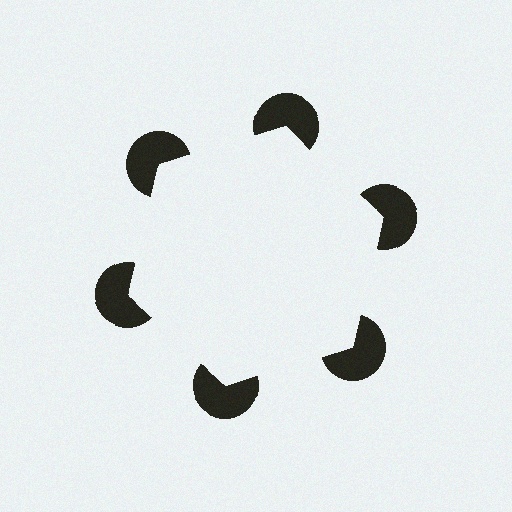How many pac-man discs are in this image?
There are 6 — one at each vertex of the illusory hexagon.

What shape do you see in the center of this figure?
An illusory hexagon — its edges are inferred from the aligned wedge cuts in the pac-man discs, not physically drawn.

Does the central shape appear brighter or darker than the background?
It typically appears slightly brighter than the background, even though no actual brightness change is drawn.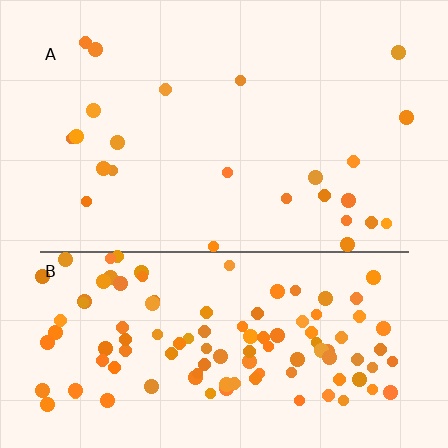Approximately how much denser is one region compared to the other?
Approximately 4.7× — region B over region A.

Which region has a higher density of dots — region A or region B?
B (the bottom).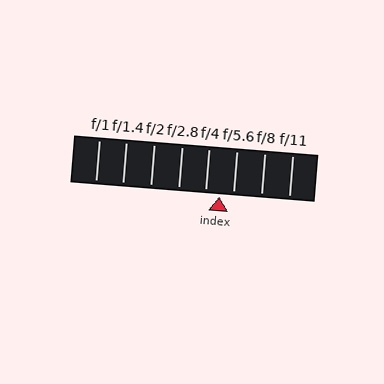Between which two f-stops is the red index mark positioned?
The index mark is between f/4 and f/5.6.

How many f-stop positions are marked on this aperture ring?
There are 8 f-stop positions marked.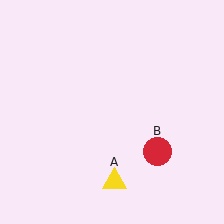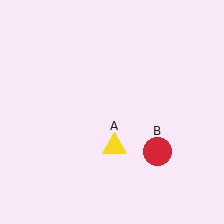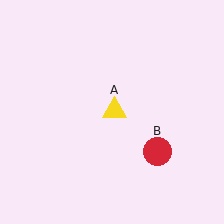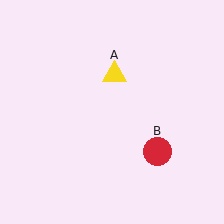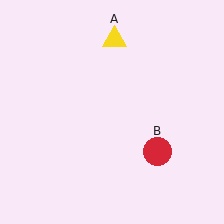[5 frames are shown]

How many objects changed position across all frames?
1 object changed position: yellow triangle (object A).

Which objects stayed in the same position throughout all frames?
Red circle (object B) remained stationary.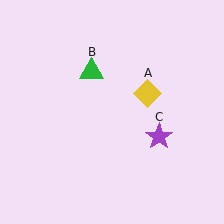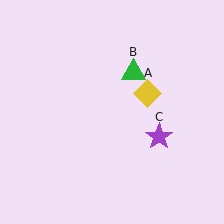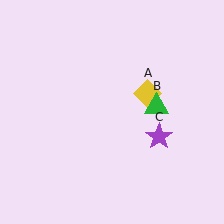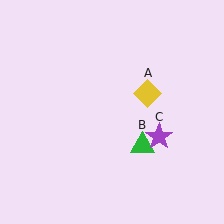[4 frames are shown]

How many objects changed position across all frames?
1 object changed position: green triangle (object B).